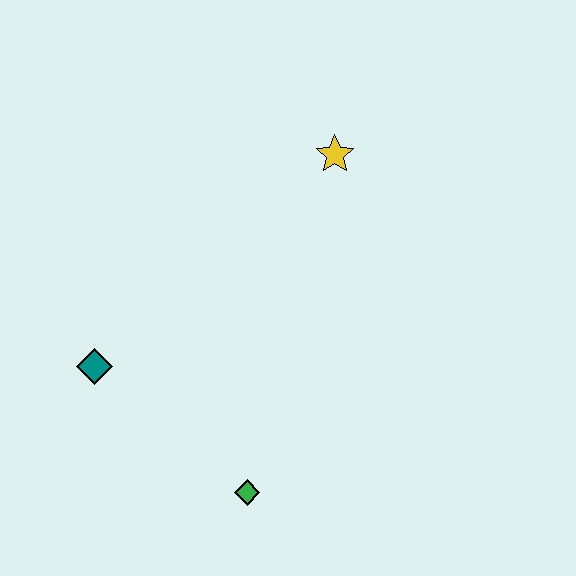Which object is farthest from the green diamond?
The yellow star is farthest from the green diamond.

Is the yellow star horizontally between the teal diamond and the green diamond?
No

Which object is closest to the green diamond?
The teal diamond is closest to the green diamond.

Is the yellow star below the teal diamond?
No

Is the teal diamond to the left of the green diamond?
Yes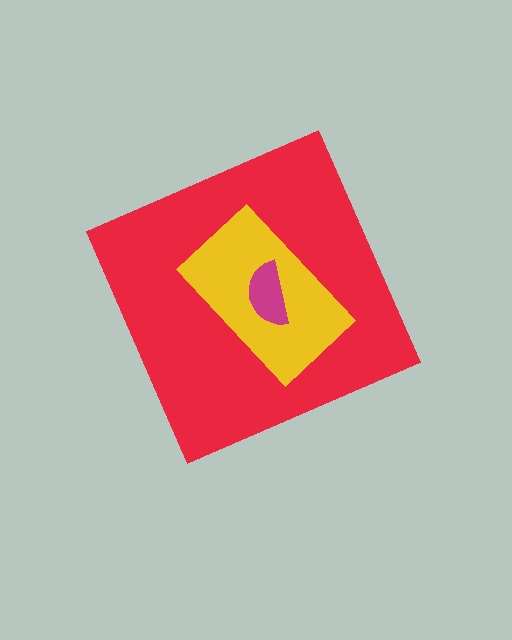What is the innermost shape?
The magenta semicircle.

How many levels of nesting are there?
3.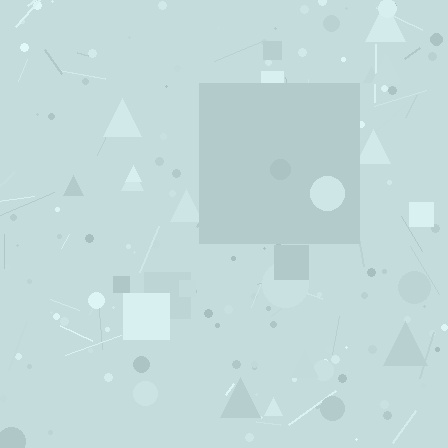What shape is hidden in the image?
A square is hidden in the image.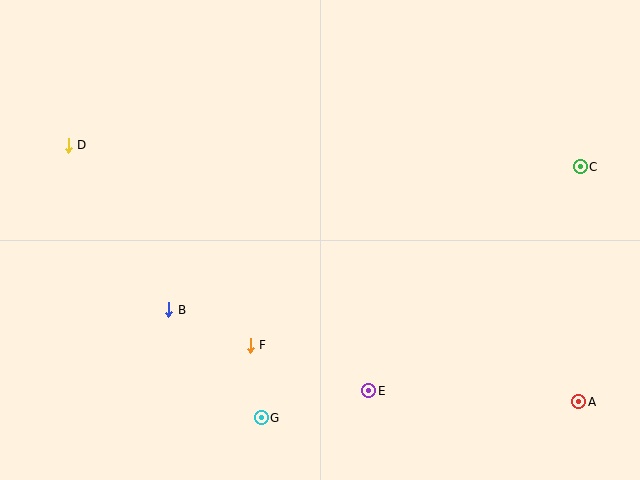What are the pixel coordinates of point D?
Point D is at (68, 145).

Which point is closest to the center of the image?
Point F at (250, 345) is closest to the center.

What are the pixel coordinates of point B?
Point B is at (169, 310).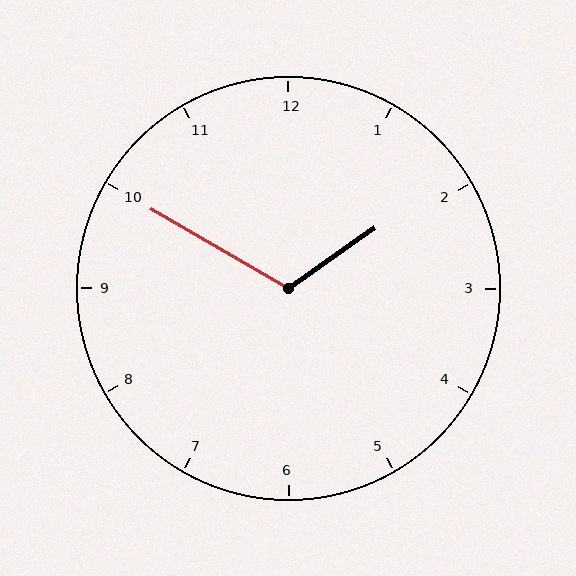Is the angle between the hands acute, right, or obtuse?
It is obtuse.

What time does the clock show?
1:50.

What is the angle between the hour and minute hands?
Approximately 115 degrees.